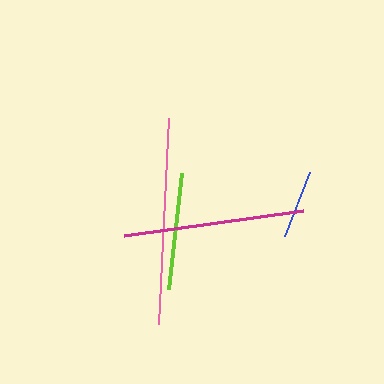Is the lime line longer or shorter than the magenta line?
The magenta line is longer than the lime line.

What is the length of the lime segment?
The lime segment is approximately 117 pixels long.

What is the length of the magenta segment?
The magenta segment is approximately 181 pixels long.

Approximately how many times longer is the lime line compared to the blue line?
The lime line is approximately 1.7 times the length of the blue line.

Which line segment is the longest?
The pink line is the longest at approximately 206 pixels.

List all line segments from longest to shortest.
From longest to shortest: pink, magenta, lime, blue.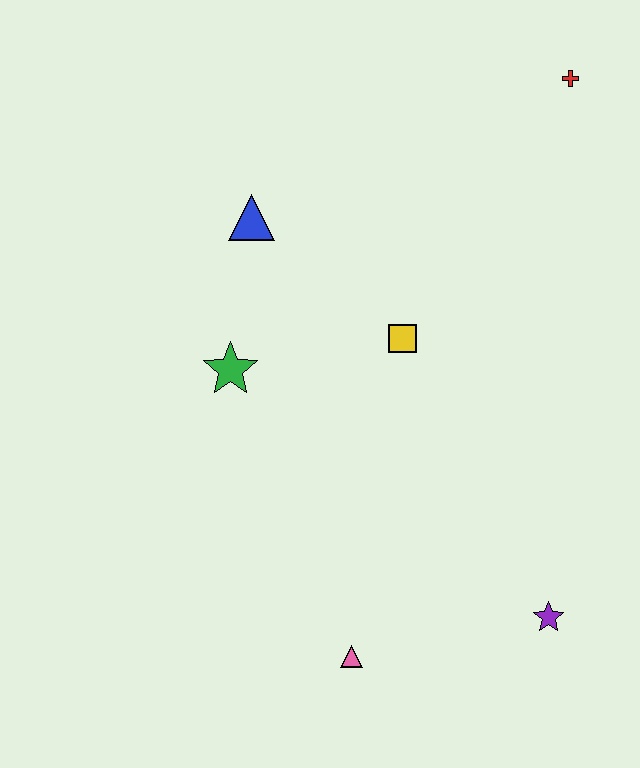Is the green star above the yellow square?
No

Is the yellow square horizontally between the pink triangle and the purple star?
Yes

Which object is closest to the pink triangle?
The purple star is closest to the pink triangle.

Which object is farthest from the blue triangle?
The purple star is farthest from the blue triangle.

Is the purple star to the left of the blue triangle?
No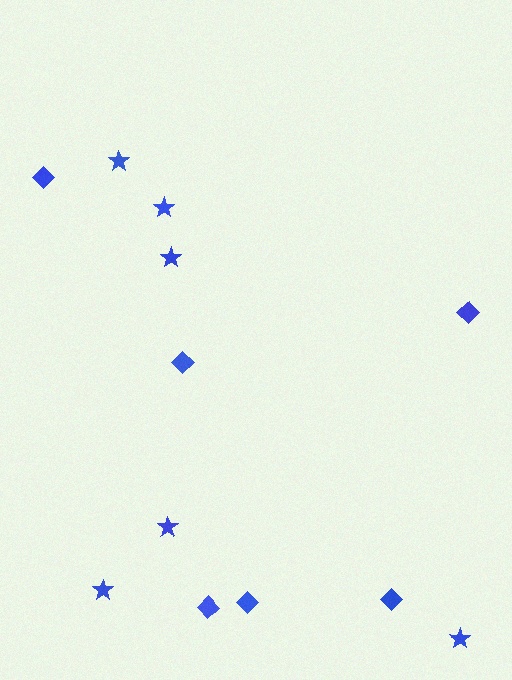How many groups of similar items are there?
There are 2 groups: one group of stars (6) and one group of diamonds (6).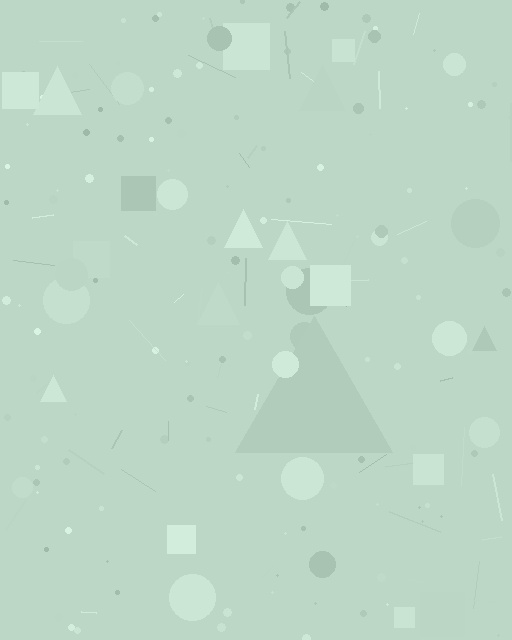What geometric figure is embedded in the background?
A triangle is embedded in the background.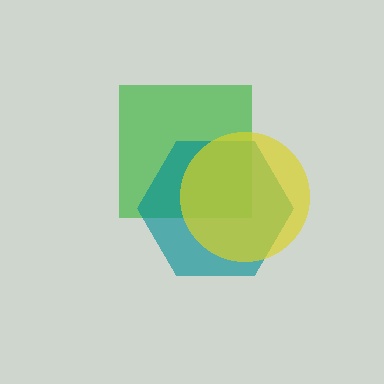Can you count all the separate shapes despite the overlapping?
Yes, there are 3 separate shapes.